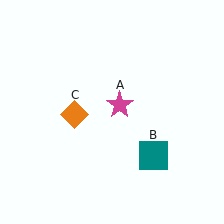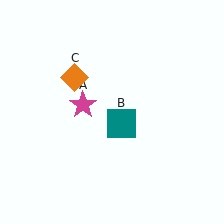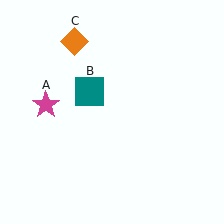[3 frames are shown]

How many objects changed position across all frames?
3 objects changed position: magenta star (object A), teal square (object B), orange diamond (object C).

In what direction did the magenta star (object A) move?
The magenta star (object A) moved left.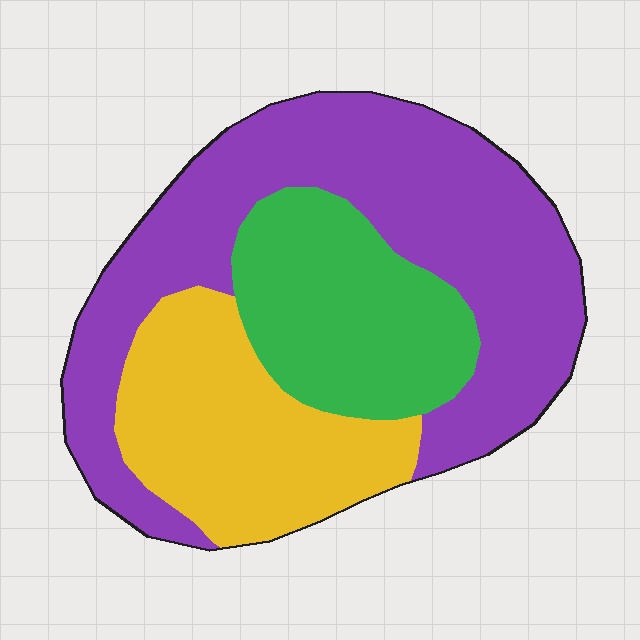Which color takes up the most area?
Purple, at roughly 50%.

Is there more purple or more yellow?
Purple.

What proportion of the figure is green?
Green takes up less than a quarter of the figure.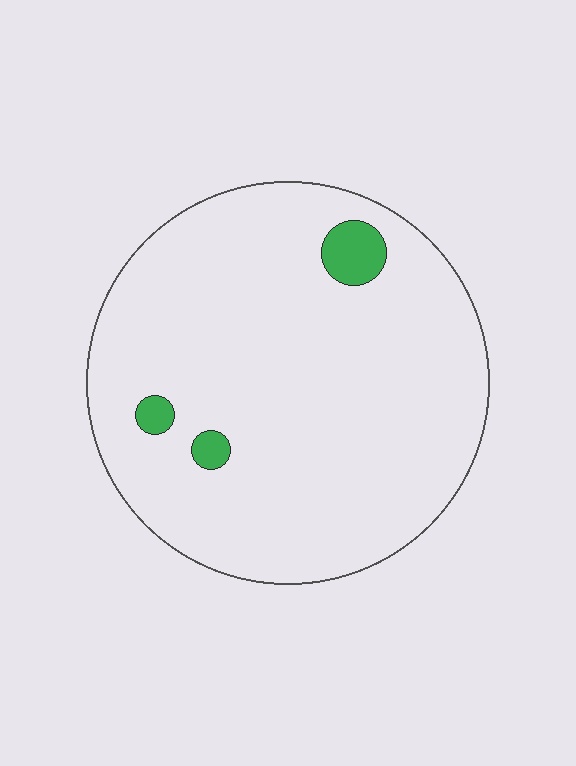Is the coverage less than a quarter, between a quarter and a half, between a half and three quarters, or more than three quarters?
Less than a quarter.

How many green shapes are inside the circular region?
3.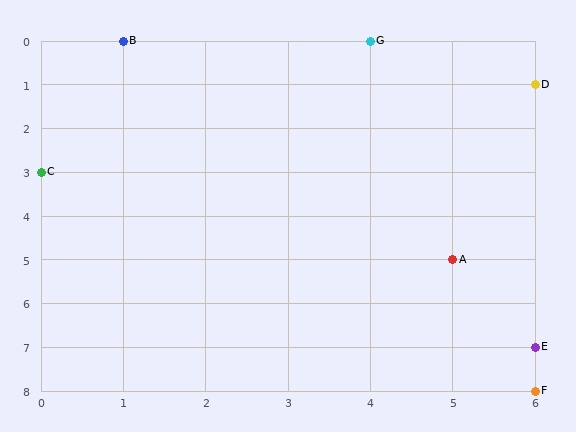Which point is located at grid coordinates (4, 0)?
Point G is at (4, 0).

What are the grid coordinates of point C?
Point C is at grid coordinates (0, 3).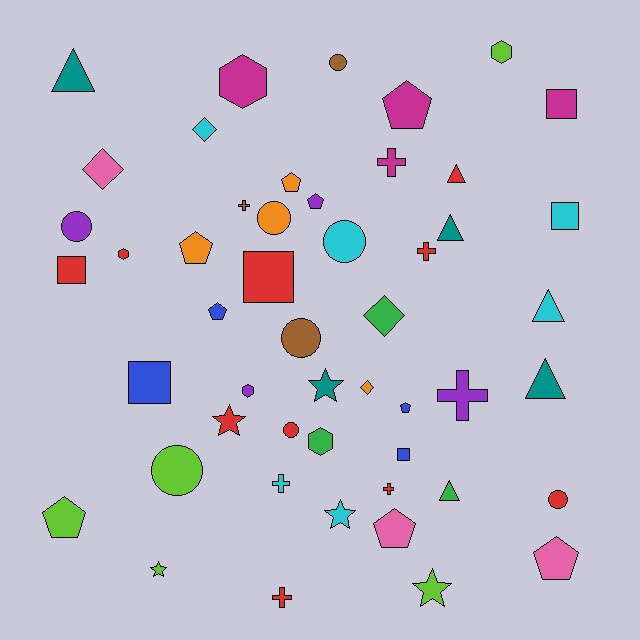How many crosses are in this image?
There are 7 crosses.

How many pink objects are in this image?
There are 3 pink objects.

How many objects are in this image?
There are 50 objects.